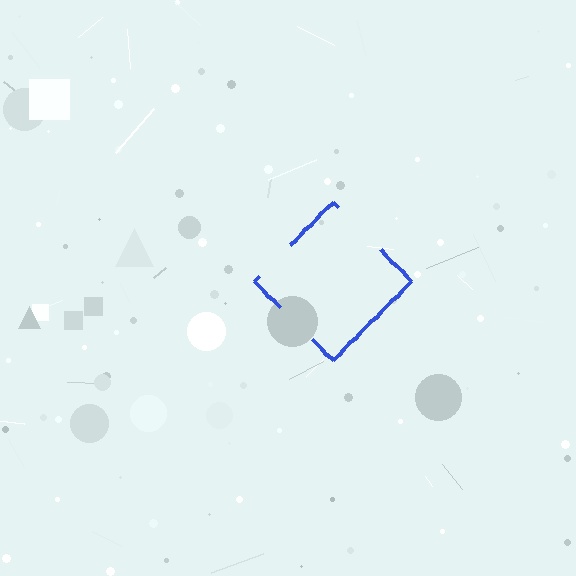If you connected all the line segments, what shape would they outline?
They would outline a diamond.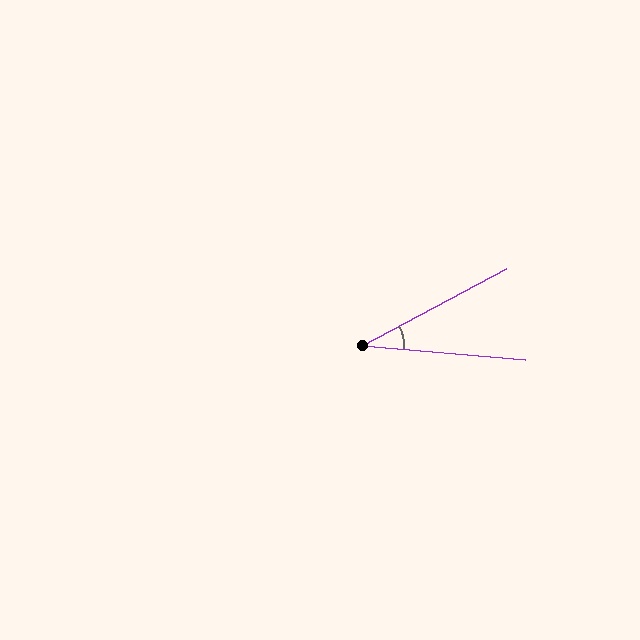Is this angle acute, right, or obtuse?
It is acute.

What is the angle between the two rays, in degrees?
Approximately 33 degrees.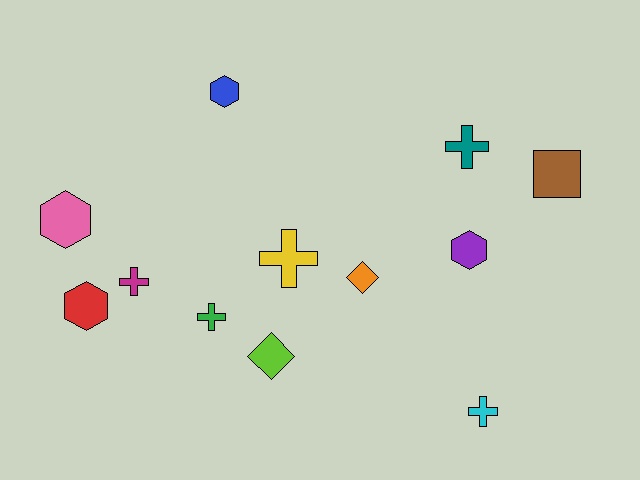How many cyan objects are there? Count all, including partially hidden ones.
There is 1 cyan object.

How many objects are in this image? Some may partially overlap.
There are 12 objects.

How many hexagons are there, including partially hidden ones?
There are 4 hexagons.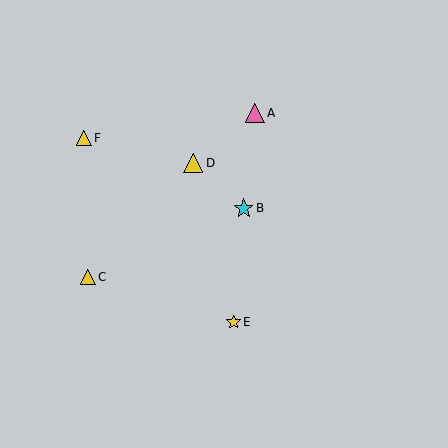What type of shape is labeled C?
Shape C is a yellow triangle.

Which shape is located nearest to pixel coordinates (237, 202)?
The cyan star (labeled B) at (244, 208) is nearest to that location.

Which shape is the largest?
The yellow triangle (labeled D) is the largest.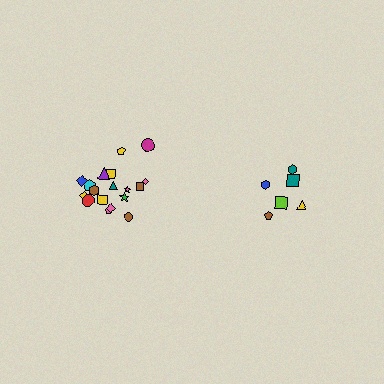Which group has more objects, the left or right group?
The left group.